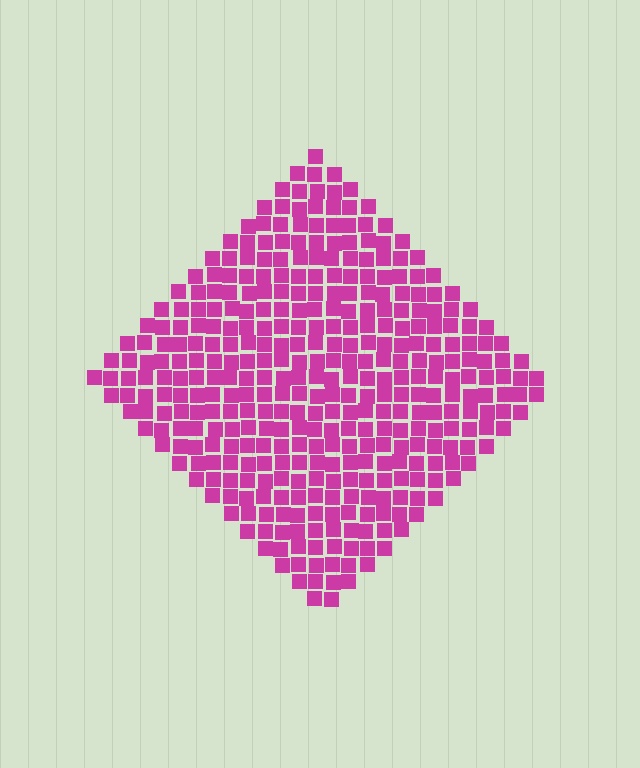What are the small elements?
The small elements are squares.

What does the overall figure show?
The overall figure shows a diamond.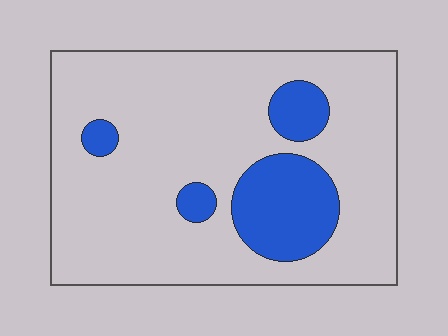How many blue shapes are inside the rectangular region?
4.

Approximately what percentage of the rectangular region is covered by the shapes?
Approximately 20%.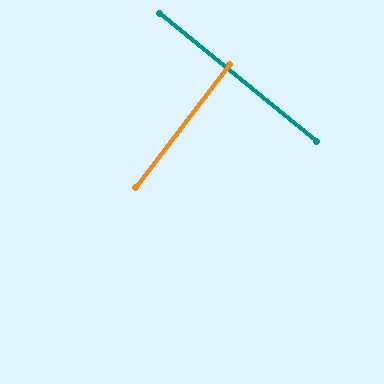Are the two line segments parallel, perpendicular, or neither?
Perpendicular — they meet at approximately 88°.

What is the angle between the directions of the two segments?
Approximately 88 degrees.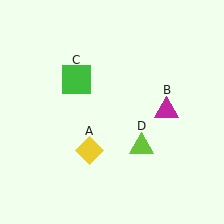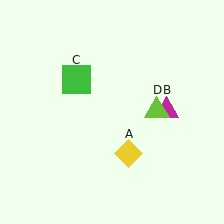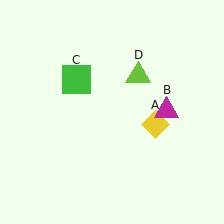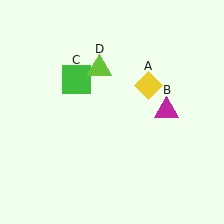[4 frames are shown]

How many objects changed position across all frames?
2 objects changed position: yellow diamond (object A), lime triangle (object D).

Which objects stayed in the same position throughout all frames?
Magenta triangle (object B) and green square (object C) remained stationary.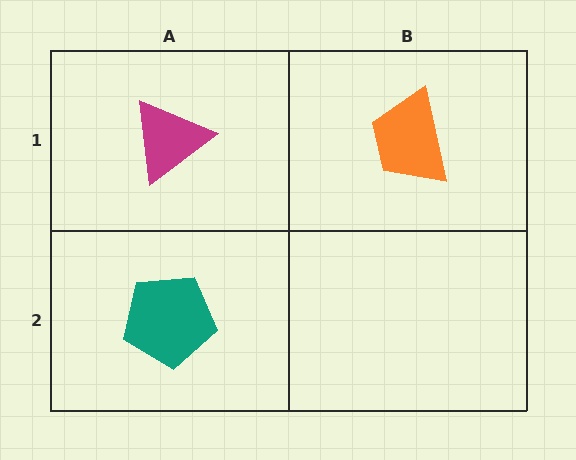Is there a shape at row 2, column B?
No, that cell is empty.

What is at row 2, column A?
A teal pentagon.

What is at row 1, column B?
An orange trapezoid.